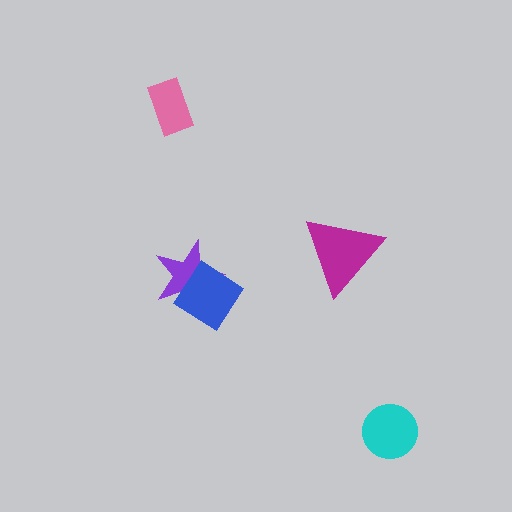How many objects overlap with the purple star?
1 object overlaps with the purple star.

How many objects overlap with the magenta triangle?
0 objects overlap with the magenta triangle.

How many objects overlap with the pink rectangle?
0 objects overlap with the pink rectangle.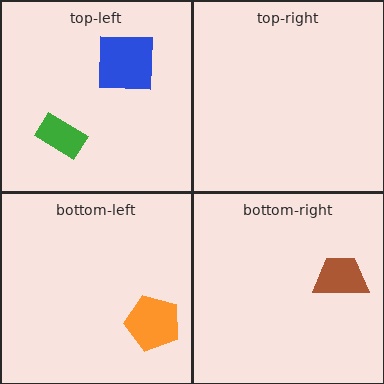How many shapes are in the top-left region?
2.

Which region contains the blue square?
The top-left region.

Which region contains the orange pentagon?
The bottom-left region.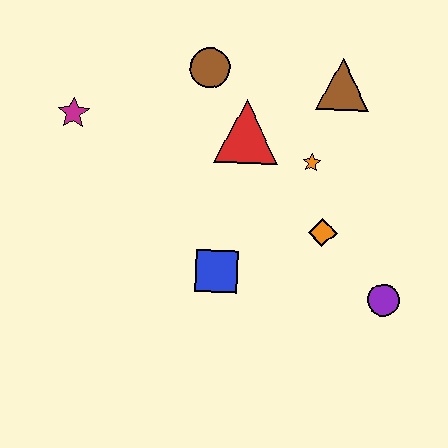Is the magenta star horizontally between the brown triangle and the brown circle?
No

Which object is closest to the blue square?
The orange diamond is closest to the blue square.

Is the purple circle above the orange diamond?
No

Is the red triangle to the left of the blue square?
No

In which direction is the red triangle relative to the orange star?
The red triangle is to the left of the orange star.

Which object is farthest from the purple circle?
The magenta star is farthest from the purple circle.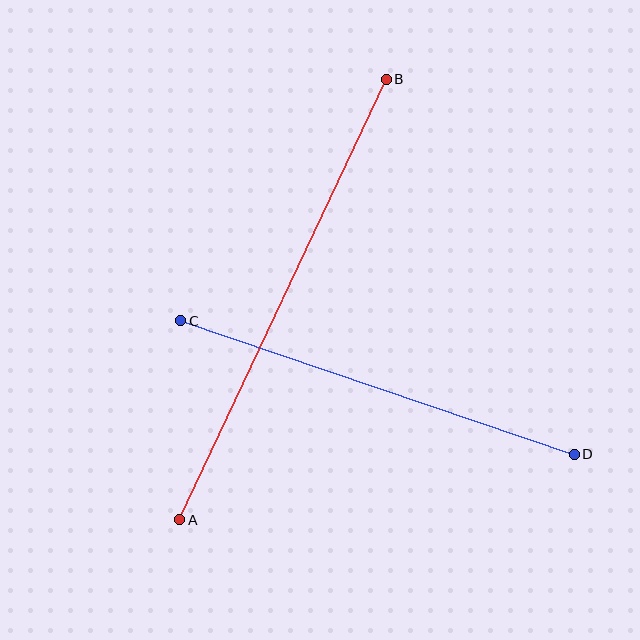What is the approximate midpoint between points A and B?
The midpoint is at approximately (283, 299) pixels.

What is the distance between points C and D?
The distance is approximately 415 pixels.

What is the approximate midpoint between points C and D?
The midpoint is at approximately (378, 388) pixels.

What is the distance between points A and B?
The distance is approximately 486 pixels.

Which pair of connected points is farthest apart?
Points A and B are farthest apart.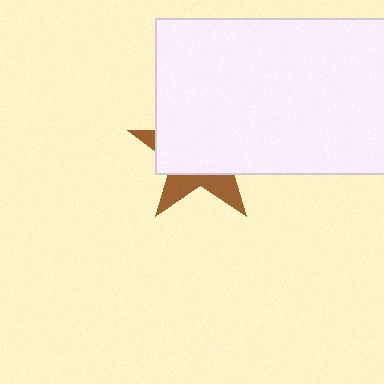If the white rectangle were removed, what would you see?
You would see the complete brown star.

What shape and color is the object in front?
The object in front is a white rectangle.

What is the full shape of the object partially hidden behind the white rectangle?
The partially hidden object is a brown star.